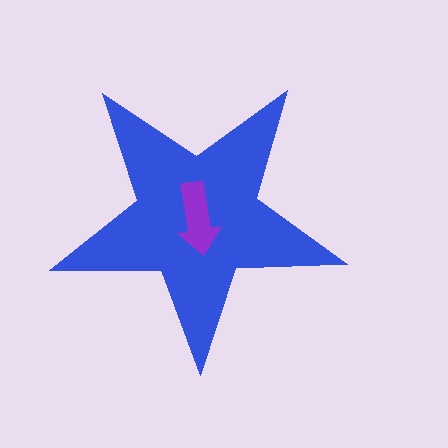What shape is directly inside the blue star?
The purple arrow.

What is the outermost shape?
The blue star.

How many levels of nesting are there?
2.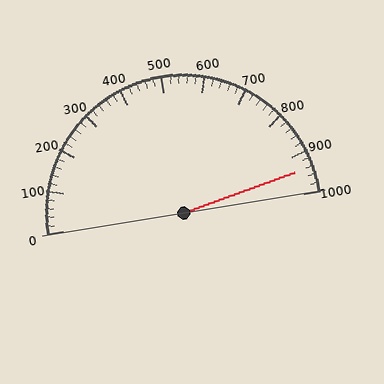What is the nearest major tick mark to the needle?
The nearest major tick mark is 900.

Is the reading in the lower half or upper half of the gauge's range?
The reading is in the upper half of the range (0 to 1000).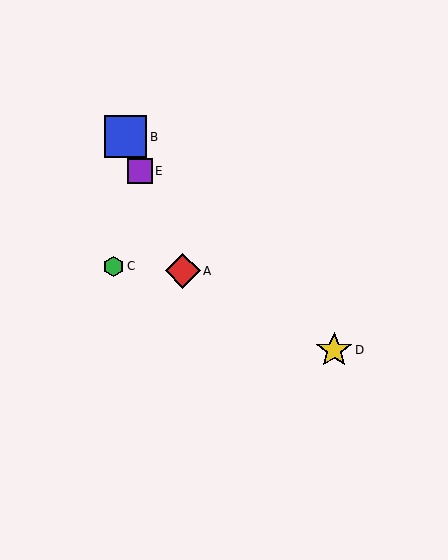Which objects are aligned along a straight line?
Objects A, B, E are aligned along a straight line.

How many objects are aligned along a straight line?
3 objects (A, B, E) are aligned along a straight line.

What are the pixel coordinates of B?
Object B is at (125, 137).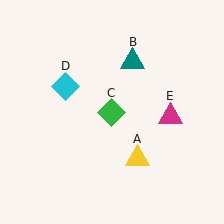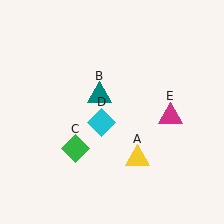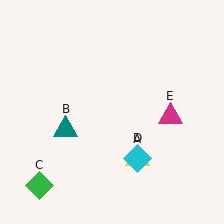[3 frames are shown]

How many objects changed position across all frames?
3 objects changed position: teal triangle (object B), green diamond (object C), cyan diamond (object D).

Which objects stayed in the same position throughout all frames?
Yellow triangle (object A) and magenta triangle (object E) remained stationary.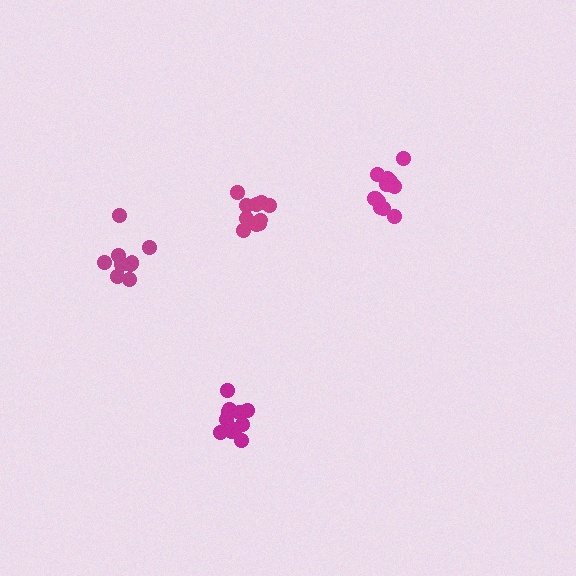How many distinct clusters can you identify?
There are 4 distinct clusters.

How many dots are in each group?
Group 1: 13 dots, Group 2: 11 dots, Group 3: 10 dots, Group 4: 12 dots (46 total).